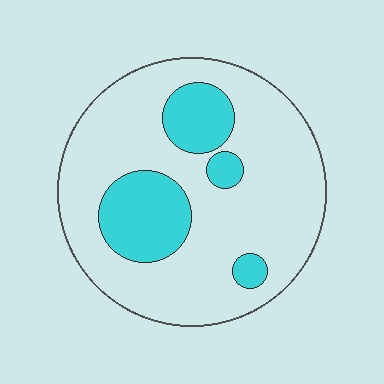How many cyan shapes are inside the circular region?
4.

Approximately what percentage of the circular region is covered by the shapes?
Approximately 25%.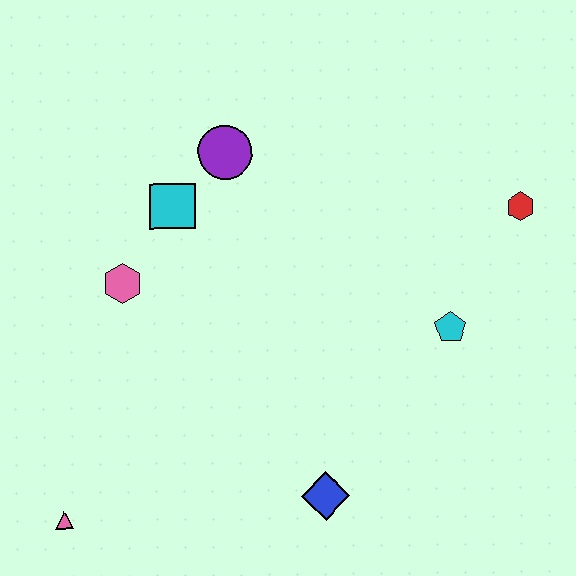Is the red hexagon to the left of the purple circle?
No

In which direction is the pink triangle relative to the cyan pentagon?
The pink triangle is to the left of the cyan pentagon.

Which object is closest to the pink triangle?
The pink hexagon is closest to the pink triangle.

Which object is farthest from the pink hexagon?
The red hexagon is farthest from the pink hexagon.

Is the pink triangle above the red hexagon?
No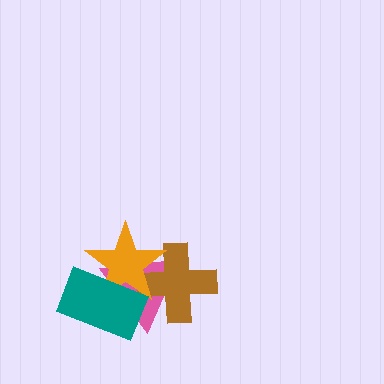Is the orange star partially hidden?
Yes, it is partially covered by another shape.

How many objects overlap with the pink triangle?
3 objects overlap with the pink triangle.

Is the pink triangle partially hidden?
Yes, it is partially covered by another shape.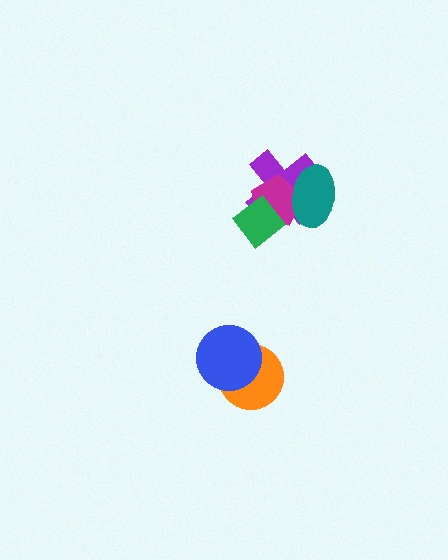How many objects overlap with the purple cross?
3 objects overlap with the purple cross.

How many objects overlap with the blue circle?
1 object overlaps with the blue circle.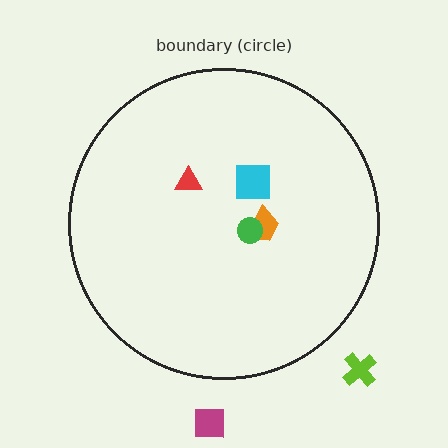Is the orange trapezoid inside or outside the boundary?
Inside.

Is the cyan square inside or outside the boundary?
Inside.